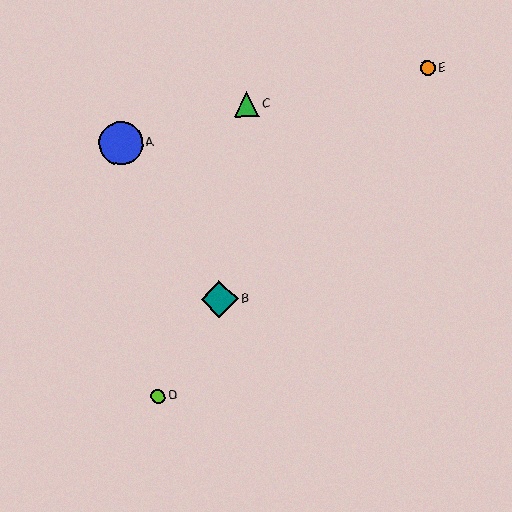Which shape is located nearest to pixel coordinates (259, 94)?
The green triangle (labeled C) at (247, 104) is nearest to that location.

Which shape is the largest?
The blue circle (labeled A) is the largest.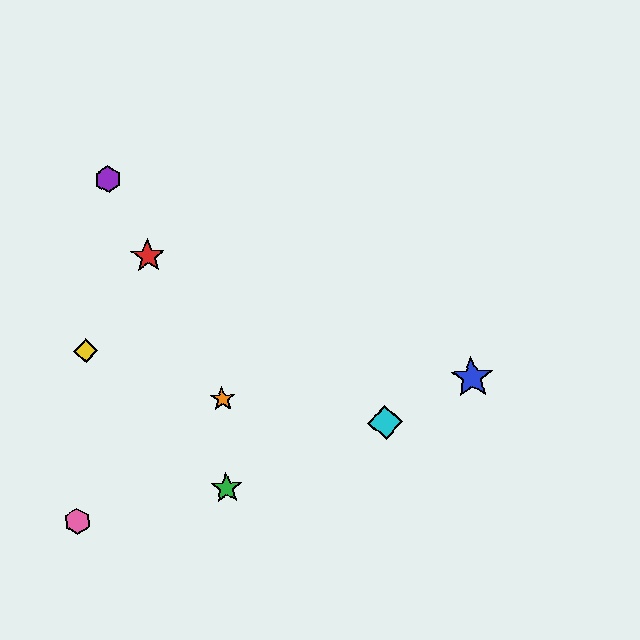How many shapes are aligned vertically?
2 shapes (the green star, the orange star) are aligned vertically.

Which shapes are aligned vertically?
The green star, the orange star are aligned vertically.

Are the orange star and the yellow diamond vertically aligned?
No, the orange star is at x≈222 and the yellow diamond is at x≈86.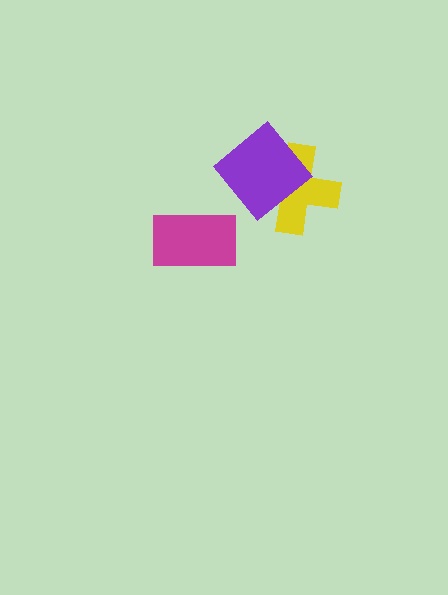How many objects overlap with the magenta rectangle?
0 objects overlap with the magenta rectangle.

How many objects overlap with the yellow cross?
1 object overlaps with the yellow cross.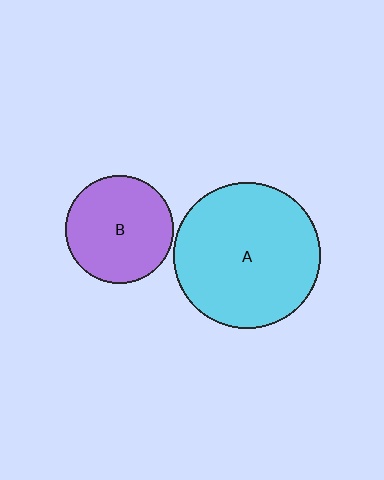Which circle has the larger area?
Circle A (cyan).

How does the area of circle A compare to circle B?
Approximately 1.8 times.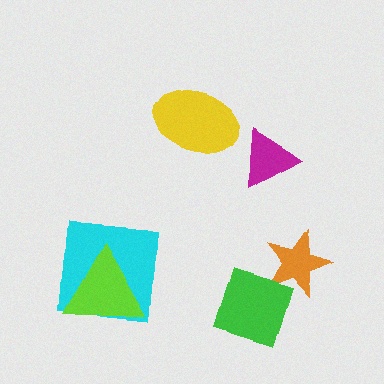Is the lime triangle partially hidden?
No, no other shape covers it.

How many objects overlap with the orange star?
0 objects overlap with the orange star.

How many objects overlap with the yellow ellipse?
0 objects overlap with the yellow ellipse.